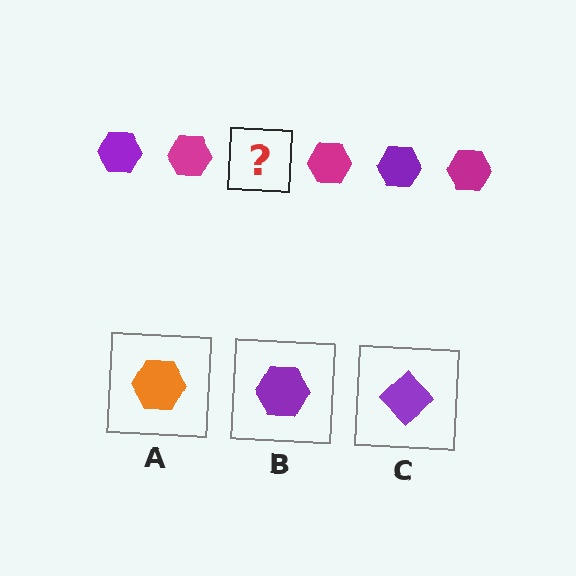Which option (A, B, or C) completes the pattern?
B.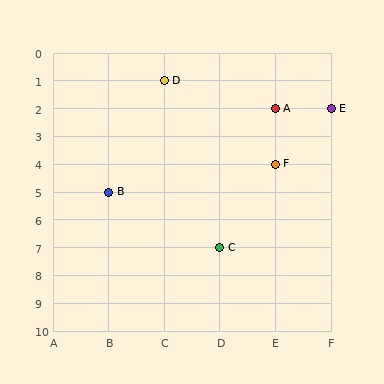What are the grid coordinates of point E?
Point E is at grid coordinates (F, 2).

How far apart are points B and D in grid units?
Points B and D are 1 column and 4 rows apart (about 4.1 grid units diagonally).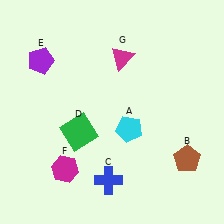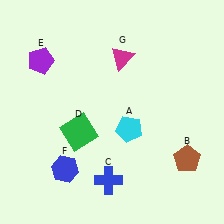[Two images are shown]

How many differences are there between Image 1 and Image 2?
There is 1 difference between the two images.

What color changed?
The hexagon (F) changed from magenta in Image 1 to blue in Image 2.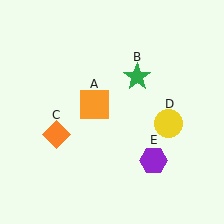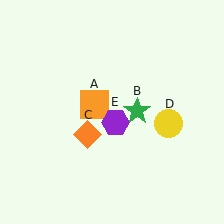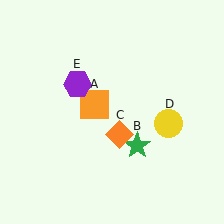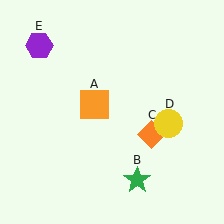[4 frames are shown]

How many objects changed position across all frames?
3 objects changed position: green star (object B), orange diamond (object C), purple hexagon (object E).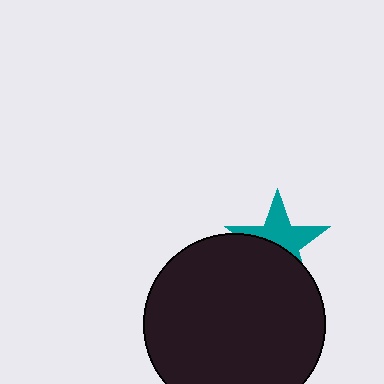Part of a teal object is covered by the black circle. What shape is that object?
It is a star.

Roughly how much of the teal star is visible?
About half of it is visible (roughly 53%).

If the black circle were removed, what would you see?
You would see the complete teal star.